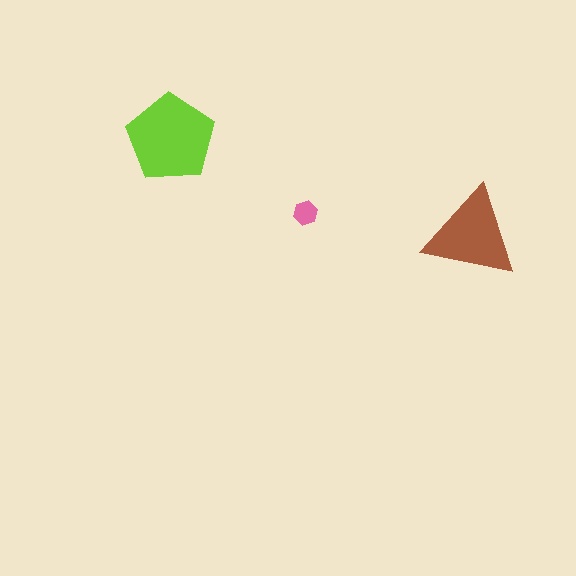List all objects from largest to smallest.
The lime pentagon, the brown triangle, the pink hexagon.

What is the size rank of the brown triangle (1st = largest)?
2nd.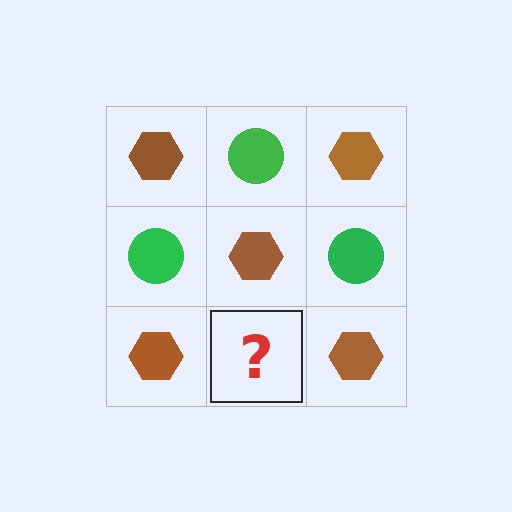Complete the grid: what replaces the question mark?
The question mark should be replaced with a green circle.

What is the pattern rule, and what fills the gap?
The rule is that it alternates brown hexagon and green circle in a checkerboard pattern. The gap should be filled with a green circle.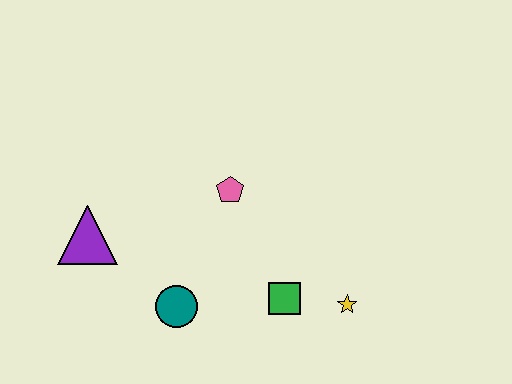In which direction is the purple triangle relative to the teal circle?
The purple triangle is to the left of the teal circle.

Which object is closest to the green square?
The yellow star is closest to the green square.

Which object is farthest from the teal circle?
The yellow star is farthest from the teal circle.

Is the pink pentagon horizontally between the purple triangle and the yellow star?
Yes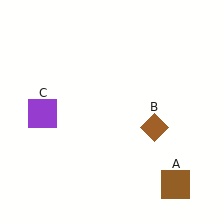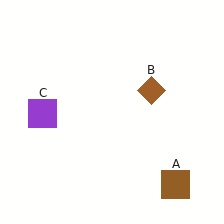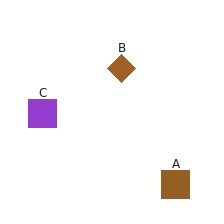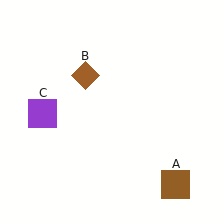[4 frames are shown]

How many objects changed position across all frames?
1 object changed position: brown diamond (object B).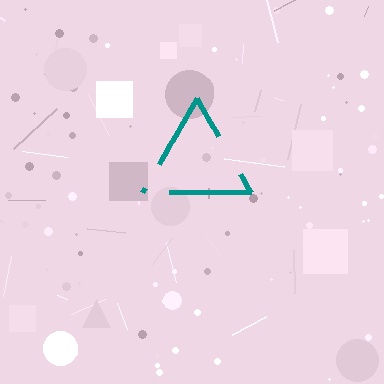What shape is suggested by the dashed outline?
The dashed outline suggests a triangle.